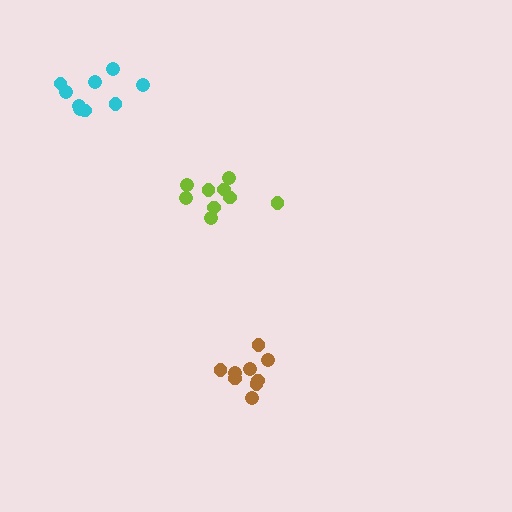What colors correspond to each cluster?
The clusters are colored: lime, cyan, brown.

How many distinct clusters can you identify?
There are 3 distinct clusters.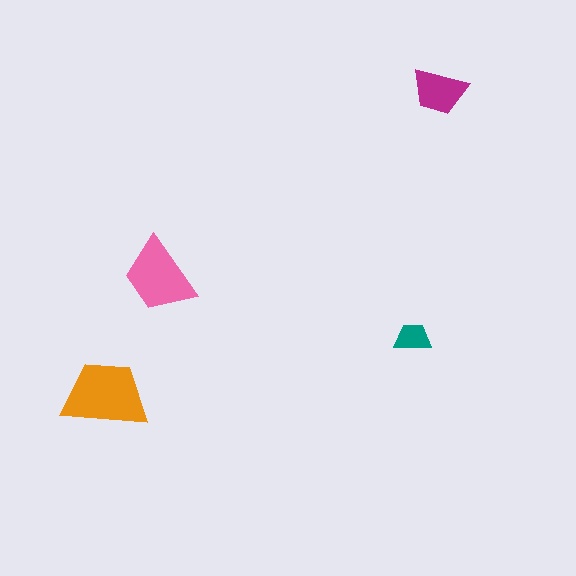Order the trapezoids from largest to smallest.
the orange one, the pink one, the magenta one, the teal one.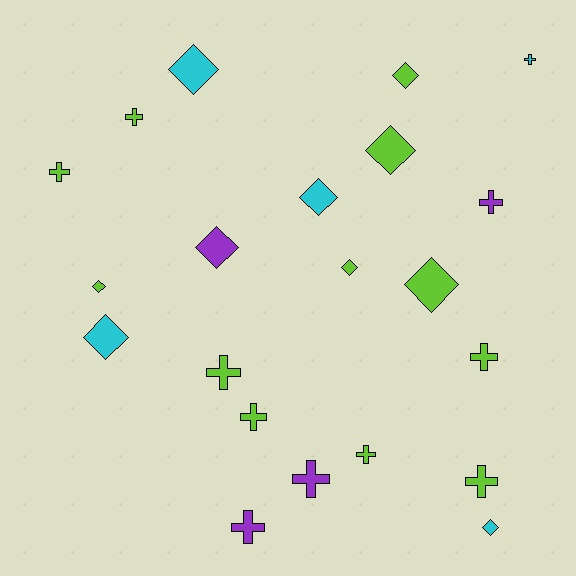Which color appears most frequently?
Lime, with 12 objects.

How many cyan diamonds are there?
There are 4 cyan diamonds.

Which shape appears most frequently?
Cross, with 11 objects.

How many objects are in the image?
There are 21 objects.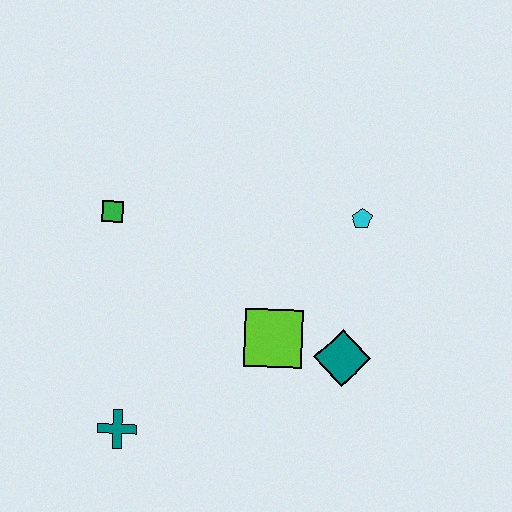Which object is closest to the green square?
The lime square is closest to the green square.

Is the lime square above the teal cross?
Yes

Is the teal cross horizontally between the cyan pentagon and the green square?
Yes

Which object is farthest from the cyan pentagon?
The teal cross is farthest from the cyan pentagon.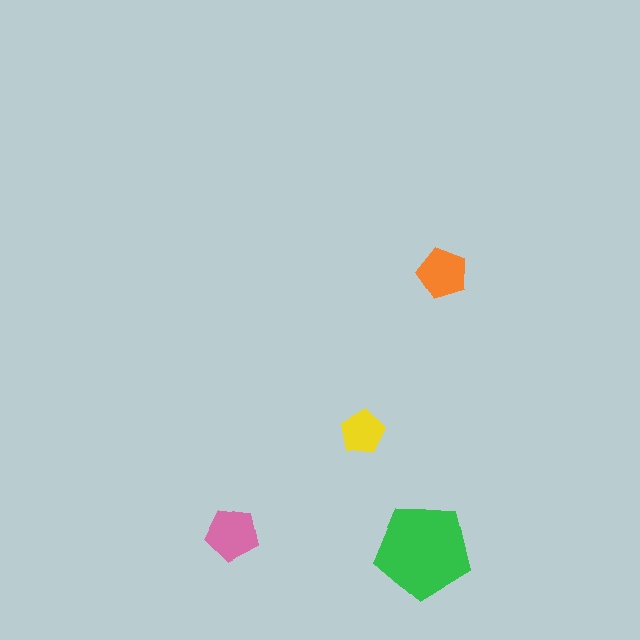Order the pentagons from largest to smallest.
the green one, the pink one, the orange one, the yellow one.